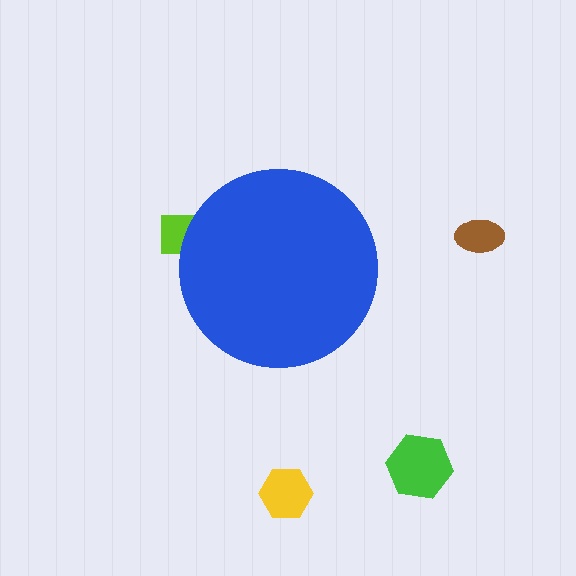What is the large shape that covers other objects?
A blue circle.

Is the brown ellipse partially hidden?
No, the brown ellipse is fully visible.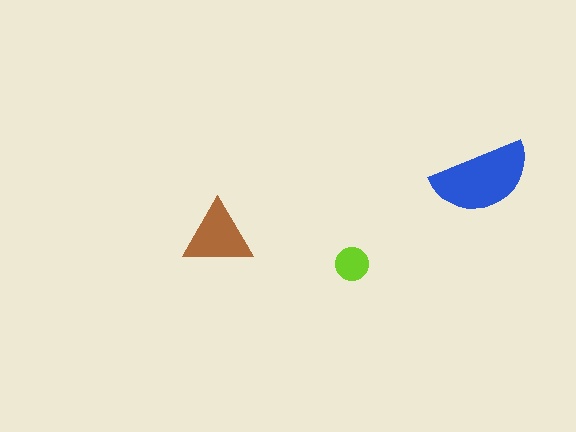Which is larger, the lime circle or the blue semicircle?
The blue semicircle.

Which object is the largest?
The blue semicircle.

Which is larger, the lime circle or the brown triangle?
The brown triangle.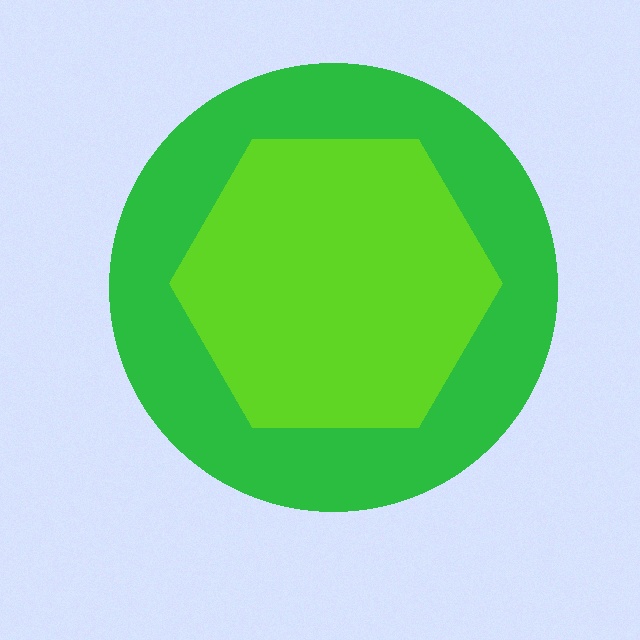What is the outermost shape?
The green circle.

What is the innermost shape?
The lime hexagon.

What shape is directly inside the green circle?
The lime hexagon.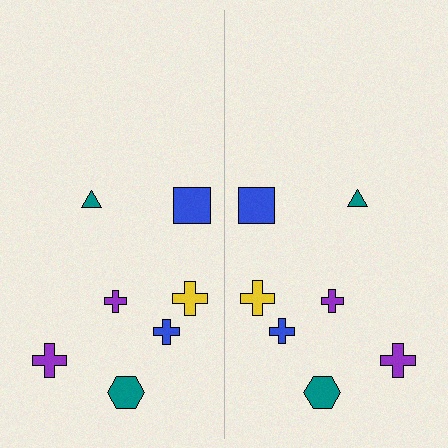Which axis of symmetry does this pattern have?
The pattern has a vertical axis of symmetry running through the center of the image.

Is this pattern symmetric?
Yes, this pattern has bilateral (reflection) symmetry.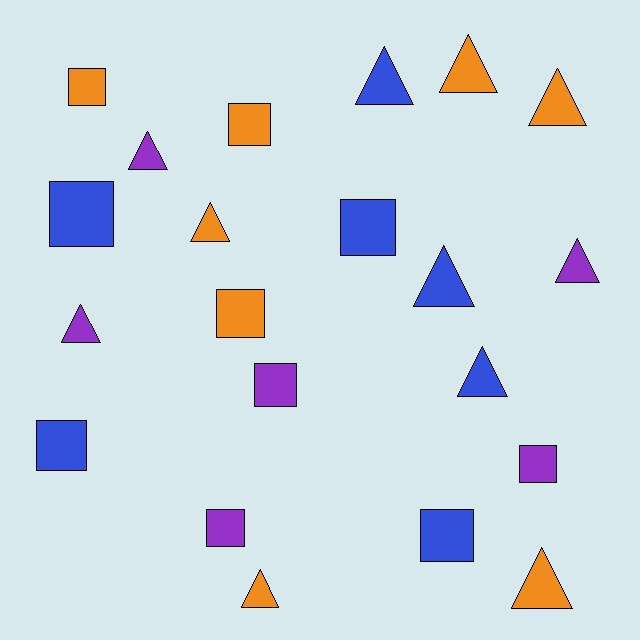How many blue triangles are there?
There are 3 blue triangles.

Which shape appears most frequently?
Triangle, with 11 objects.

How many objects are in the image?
There are 21 objects.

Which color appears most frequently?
Orange, with 8 objects.